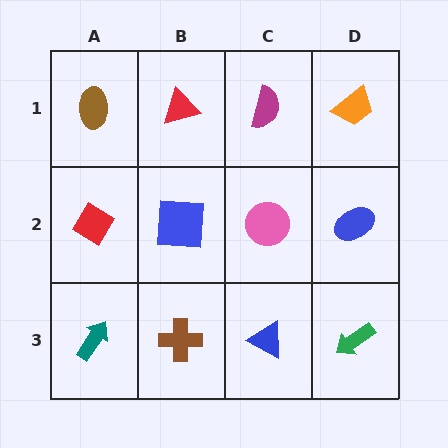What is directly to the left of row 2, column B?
A red diamond.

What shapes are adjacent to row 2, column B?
A red triangle (row 1, column B), a brown cross (row 3, column B), a red diamond (row 2, column A), a pink circle (row 2, column C).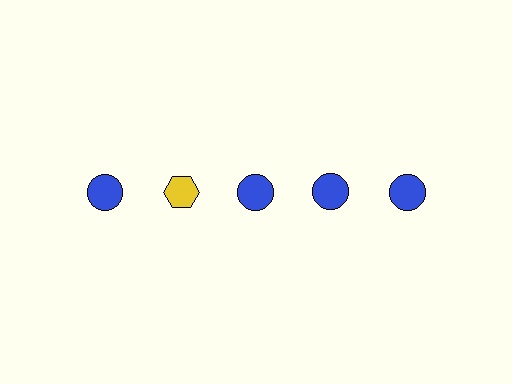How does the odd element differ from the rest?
It differs in both color (yellow instead of blue) and shape (hexagon instead of circle).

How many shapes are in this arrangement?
There are 5 shapes arranged in a grid pattern.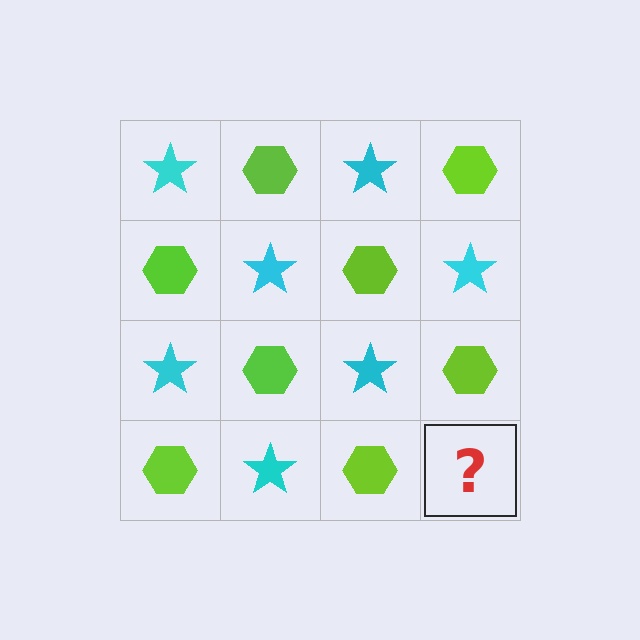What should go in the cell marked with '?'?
The missing cell should contain a cyan star.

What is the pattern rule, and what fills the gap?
The rule is that it alternates cyan star and lime hexagon in a checkerboard pattern. The gap should be filled with a cyan star.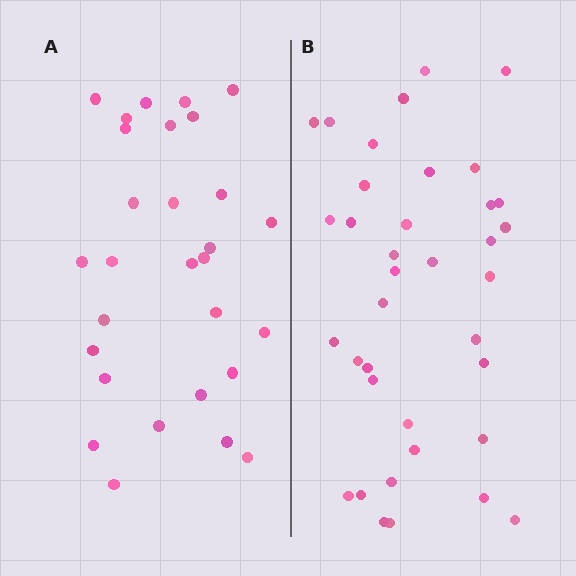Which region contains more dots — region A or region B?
Region B (the right region) has more dots.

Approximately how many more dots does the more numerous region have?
Region B has roughly 8 or so more dots than region A.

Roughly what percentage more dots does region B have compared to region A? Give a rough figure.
About 30% more.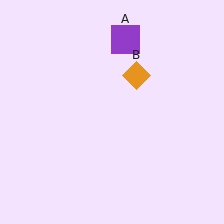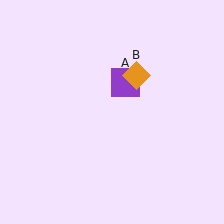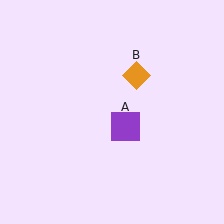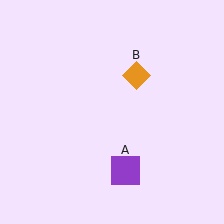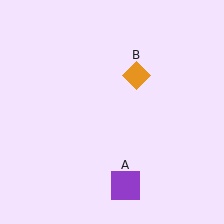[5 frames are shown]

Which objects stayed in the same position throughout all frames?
Orange diamond (object B) remained stationary.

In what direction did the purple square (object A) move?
The purple square (object A) moved down.